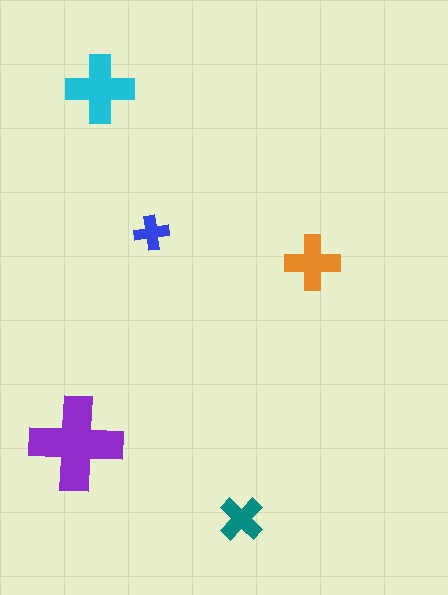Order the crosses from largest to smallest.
the purple one, the cyan one, the orange one, the teal one, the blue one.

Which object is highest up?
The cyan cross is topmost.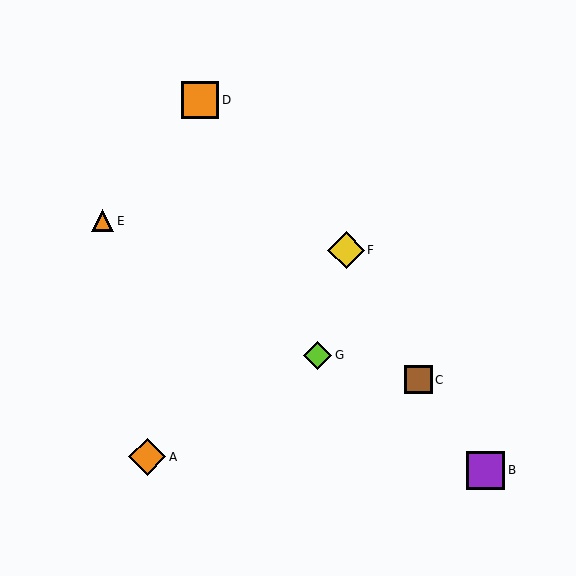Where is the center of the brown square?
The center of the brown square is at (418, 380).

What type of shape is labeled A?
Shape A is an orange diamond.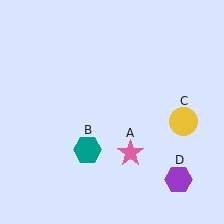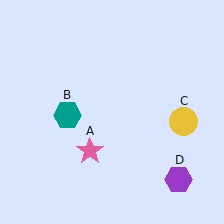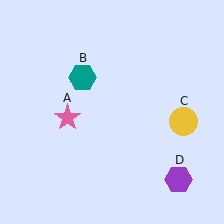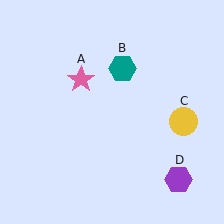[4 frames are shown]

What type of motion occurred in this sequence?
The pink star (object A), teal hexagon (object B) rotated clockwise around the center of the scene.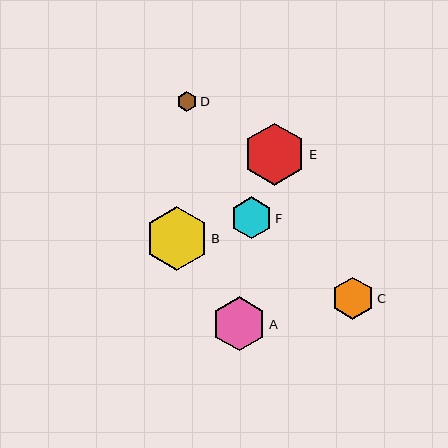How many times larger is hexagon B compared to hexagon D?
Hexagon B is approximately 3.2 times the size of hexagon D.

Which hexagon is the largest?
Hexagon B is the largest with a size of approximately 64 pixels.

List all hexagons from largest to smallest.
From largest to smallest: B, E, A, F, C, D.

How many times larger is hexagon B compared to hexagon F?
Hexagon B is approximately 1.5 times the size of hexagon F.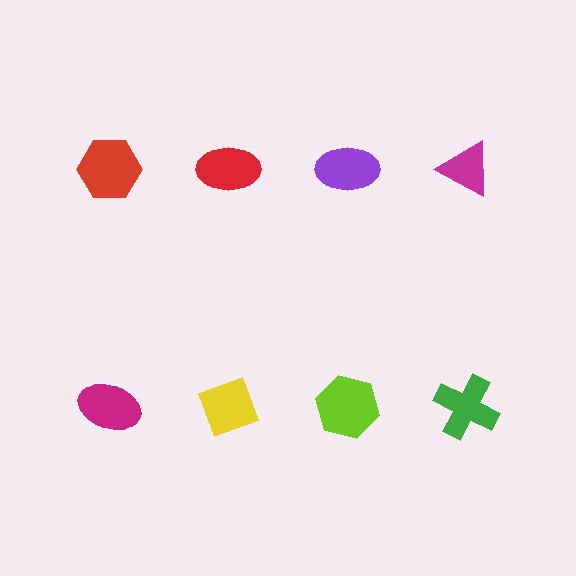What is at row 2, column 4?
A green cross.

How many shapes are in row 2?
4 shapes.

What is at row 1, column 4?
A magenta triangle.